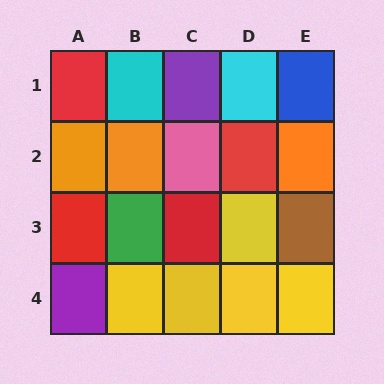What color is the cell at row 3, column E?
Brown.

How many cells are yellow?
5 cells are yellow.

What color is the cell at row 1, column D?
Cyan.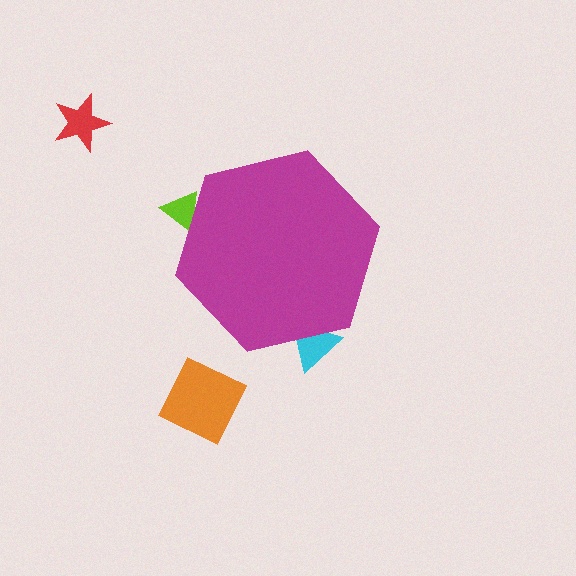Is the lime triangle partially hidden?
Yes, the lime triangle is partially hidden behind the magenta hexagon.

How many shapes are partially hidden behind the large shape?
2 shapes are partially hidden.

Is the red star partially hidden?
No, the red star is fully visible.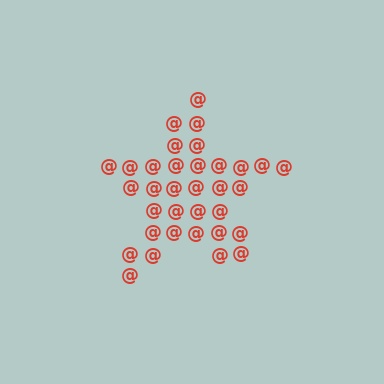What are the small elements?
The small elements are at signs.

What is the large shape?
The large shape is a star.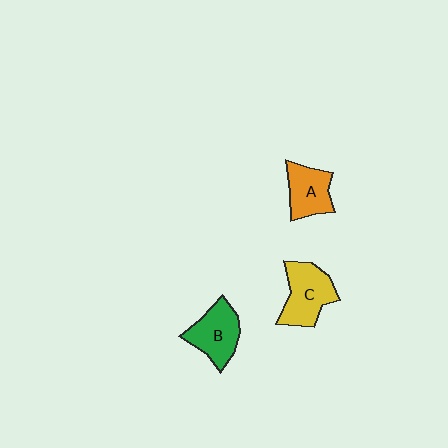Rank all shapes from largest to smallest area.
From largest to smallest: C (yellow), B (green), A (orange).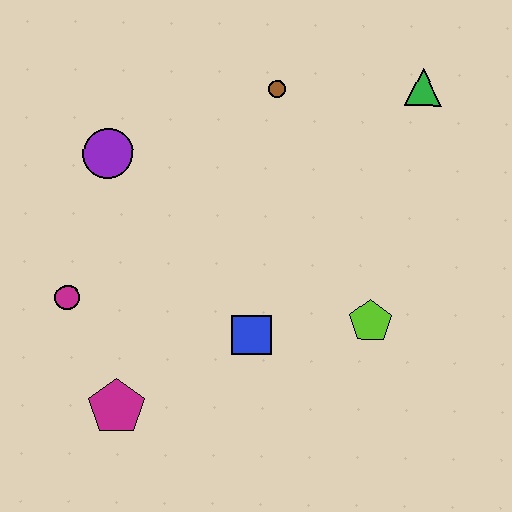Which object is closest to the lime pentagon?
The blue square is closest to the lime pentagon.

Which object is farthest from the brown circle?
The magenta pentagon is farthest from the brown circle.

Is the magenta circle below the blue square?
No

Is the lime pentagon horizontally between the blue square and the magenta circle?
No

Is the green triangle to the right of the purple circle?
Yes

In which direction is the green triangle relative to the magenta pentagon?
The green triangle is above the magenta pentagon.